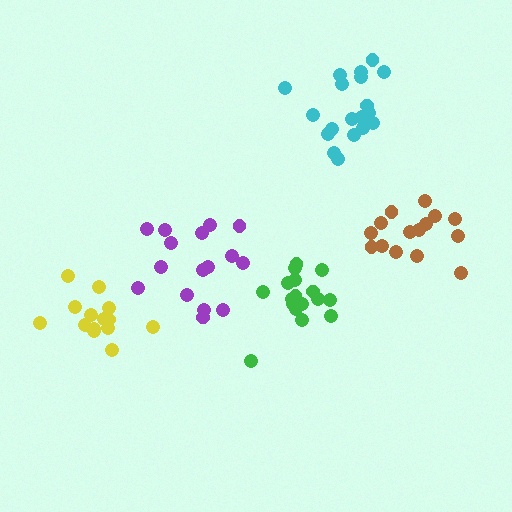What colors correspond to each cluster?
The clusters are colored: green, purple, cyan, brown, yellow.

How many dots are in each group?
Group 1: 17 dots, Group 2: 16 dots, Group 3: 20 dots, Group 4: 15 dots, Group 5: 14 dots (82 total).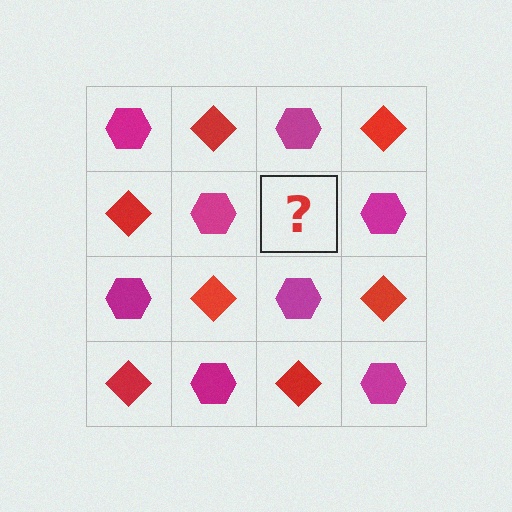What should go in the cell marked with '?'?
The missing cell should contain a red diamond.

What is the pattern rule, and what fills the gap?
The rule is that it alternates magenta hexagon and red diamond in a checkerboard pattern. The gap should be filled with a red diamond.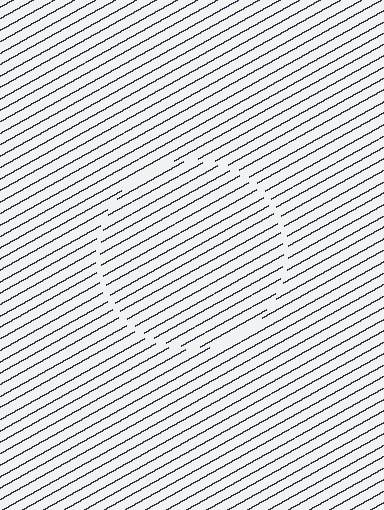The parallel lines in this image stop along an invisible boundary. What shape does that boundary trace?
An illusory circle. The interior of the shape contains the same grating, shifted by half a period — the contour is defined by the phase discontinuity where line-ends from the inner and outer gratings abut.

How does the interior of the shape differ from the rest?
The interior of the shape contains the same grating, shifted by half a period — the contour is defined by the phase discontinuity where line-ends from the inner and outer gratings abut.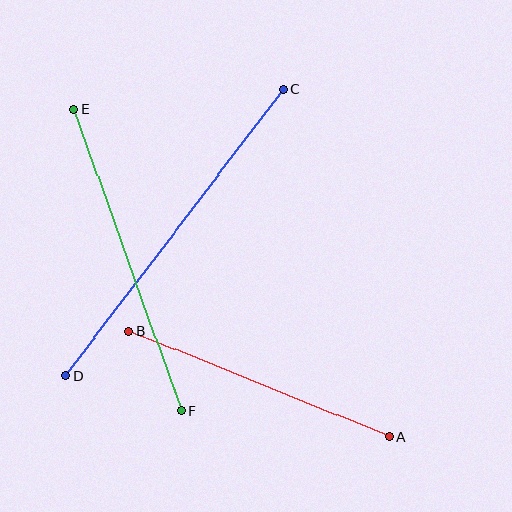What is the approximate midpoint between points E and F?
The midpoint is at approximately (128, 260) pixels.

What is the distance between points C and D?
The distance is approximately 360 pixels.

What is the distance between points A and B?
The distance is approximately 281 pixels.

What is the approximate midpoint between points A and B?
The midpoint is at approximately (259, 384) pixels.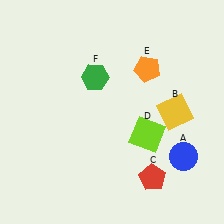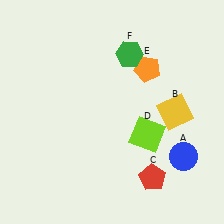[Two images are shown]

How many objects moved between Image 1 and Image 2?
1 object moved between the two images.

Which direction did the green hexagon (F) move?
The green hexagon (F) moved right.